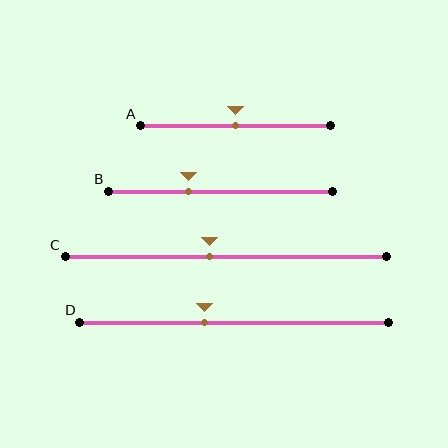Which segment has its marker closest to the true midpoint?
Segment A has its marker closest to the true midpoint.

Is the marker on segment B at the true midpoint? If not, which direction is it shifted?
No, the marker on segment B is shifted to the left by about 15% of the segment length.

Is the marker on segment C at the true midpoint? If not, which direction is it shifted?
No, the marker on segment C is shifted to the left by about 5% of the segment length.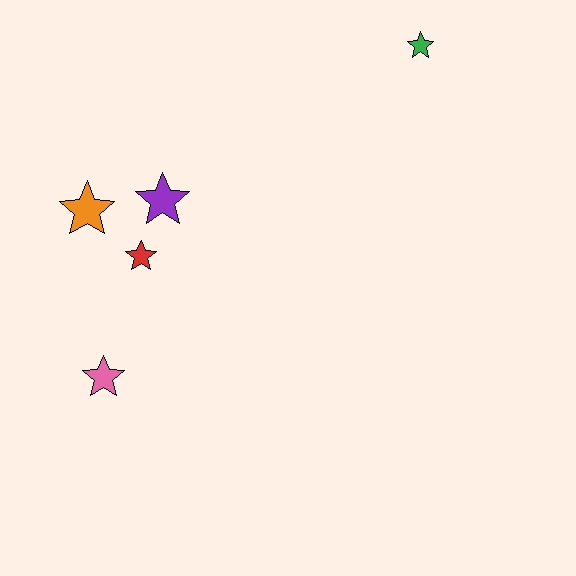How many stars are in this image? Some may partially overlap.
There are 5 stars.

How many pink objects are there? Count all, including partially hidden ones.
There is 1 pink object.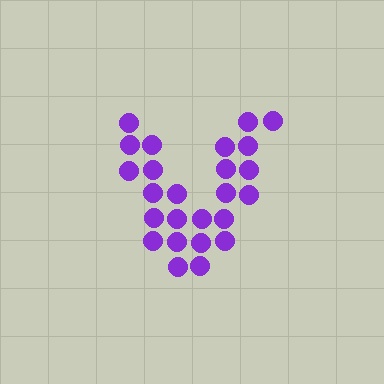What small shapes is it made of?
It is made of small circles.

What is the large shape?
The large shape is the letter V.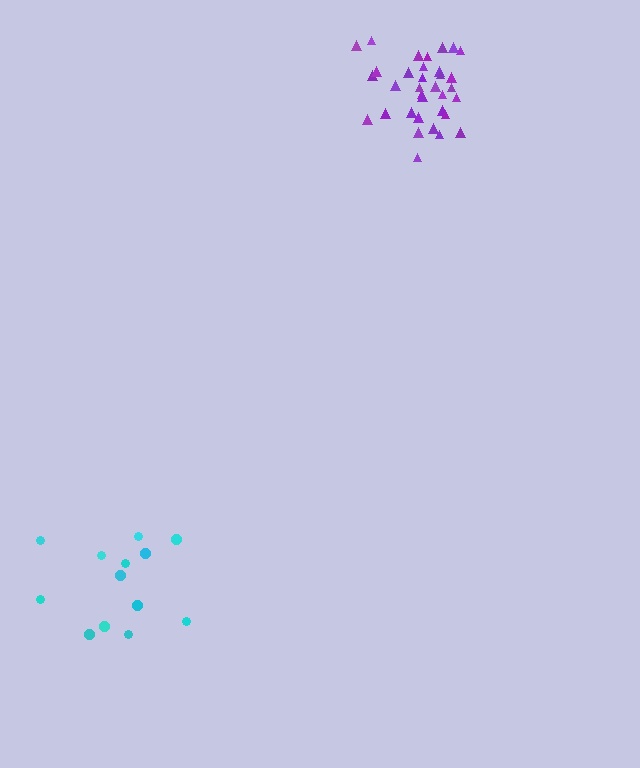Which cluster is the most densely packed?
Purple.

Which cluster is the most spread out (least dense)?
Cyan.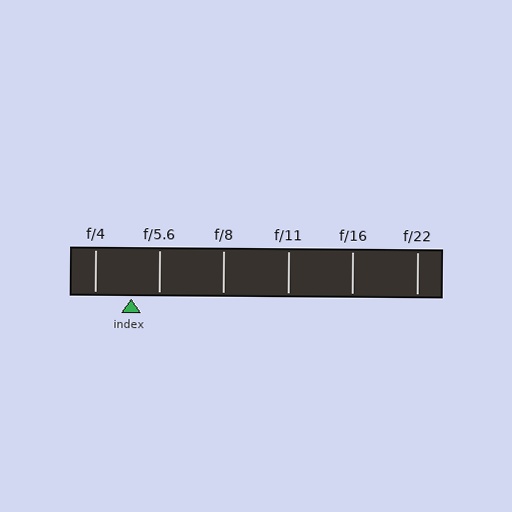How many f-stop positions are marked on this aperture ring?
There are 6 f-stop positions marked.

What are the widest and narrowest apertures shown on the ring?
The widest aperture shown is f/4 and the narrowest is f/22.